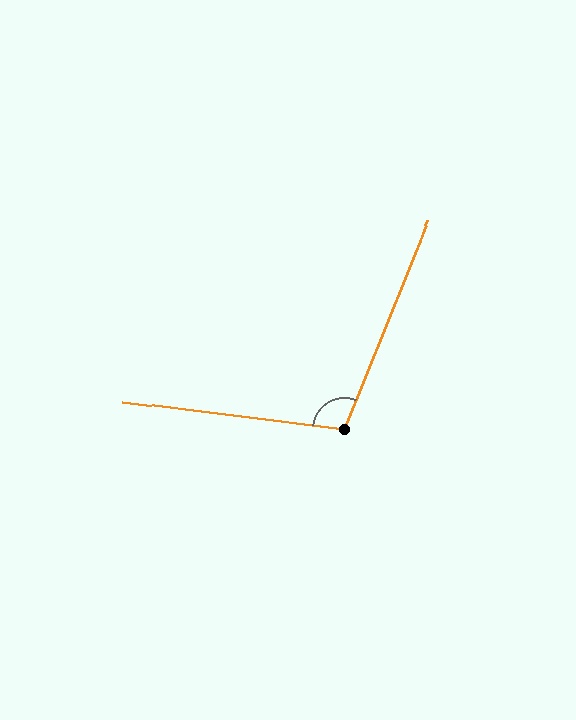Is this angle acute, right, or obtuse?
It is obtuse.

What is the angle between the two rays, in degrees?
Approximately 105 degrees.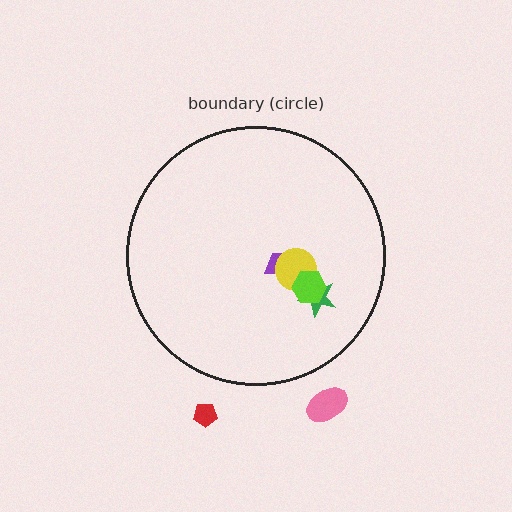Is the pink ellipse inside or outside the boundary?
Outside.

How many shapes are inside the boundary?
4 inside, 2 outside.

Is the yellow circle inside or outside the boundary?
Inside.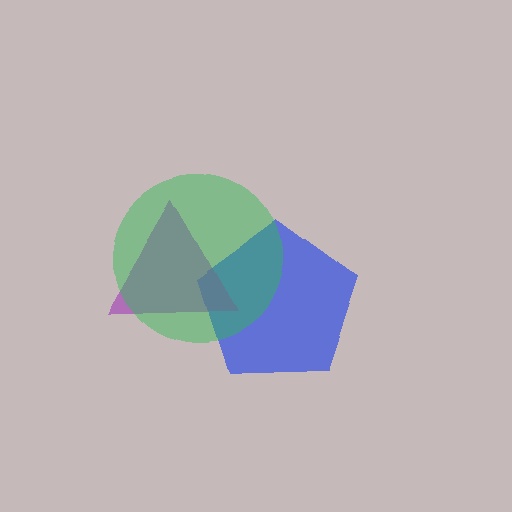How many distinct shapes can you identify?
There are 3 distinct shapes: a blue pentagon, a purple triangle, a green circle.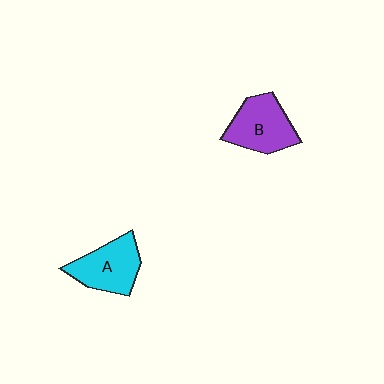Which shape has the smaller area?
Shape A (cyan).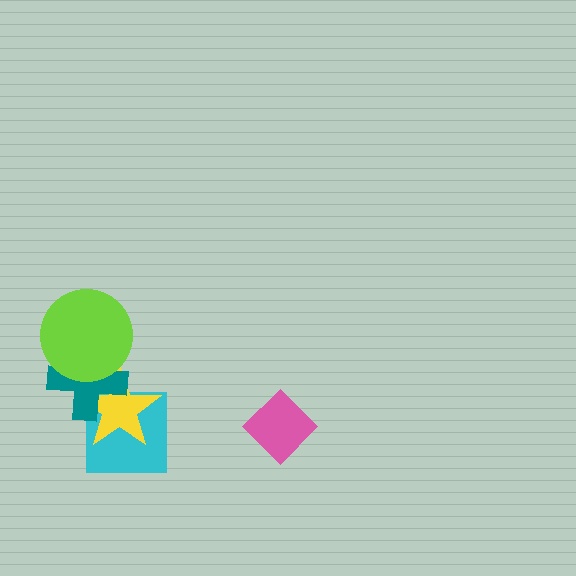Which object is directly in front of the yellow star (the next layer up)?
The teal cross is directly in front of the yellow star.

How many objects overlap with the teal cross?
3 objects overlap with the teal cross.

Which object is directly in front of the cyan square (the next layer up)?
The yellow star is directly in front of the cyan square.